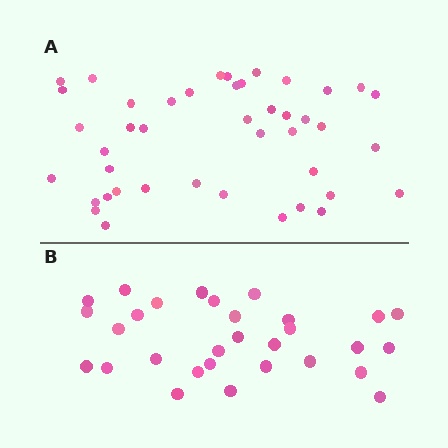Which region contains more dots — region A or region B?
Region A (the top region) has more dots.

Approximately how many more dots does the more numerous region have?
Region A has approximately 15 more dots than region B.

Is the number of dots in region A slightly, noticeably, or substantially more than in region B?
Region A has noticeably more, but not dramatically so. The ratio is roughly 1.4 to 1.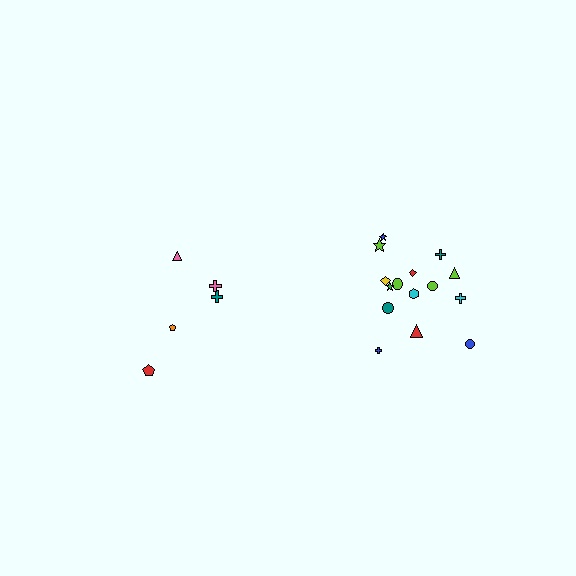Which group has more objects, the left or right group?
The right group.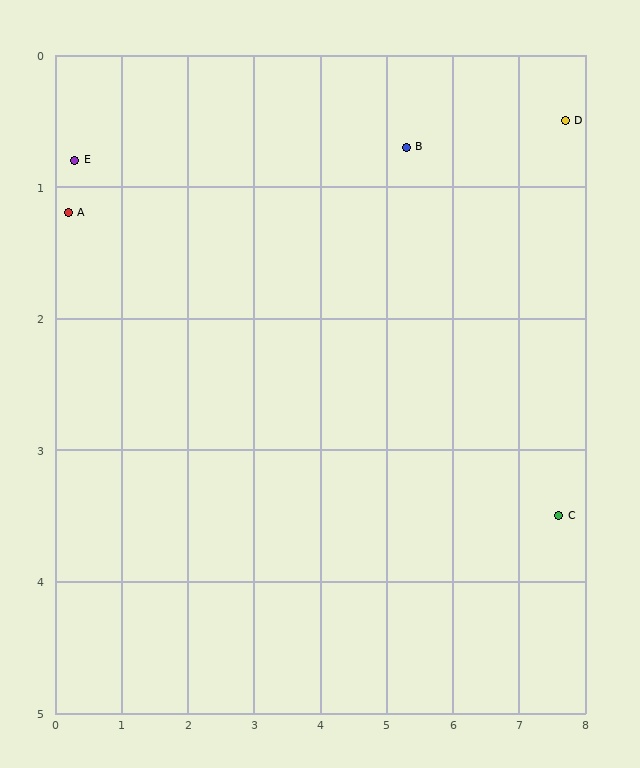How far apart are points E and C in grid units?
Points E and C are about 7.8 grid units apart.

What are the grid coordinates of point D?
Point D is at approximately (7.7, 0.5).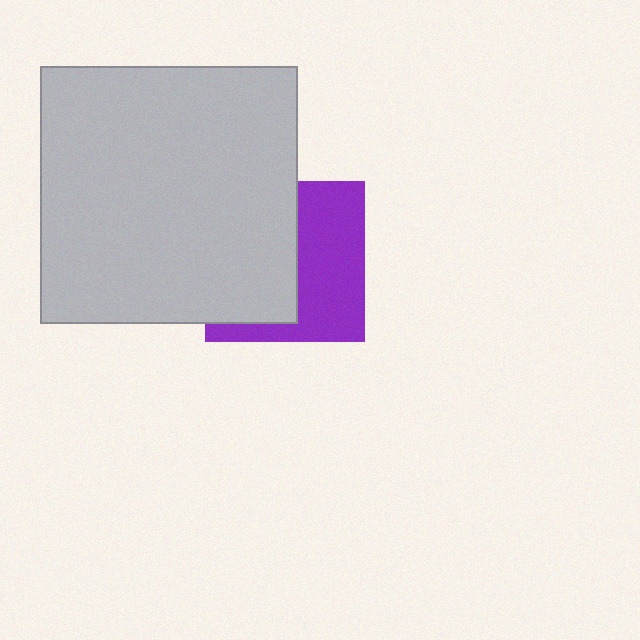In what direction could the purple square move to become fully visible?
The purple square could move right. That would shift it out from behind the light gray square entirely.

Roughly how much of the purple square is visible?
About half of it is visible (roughly 49%).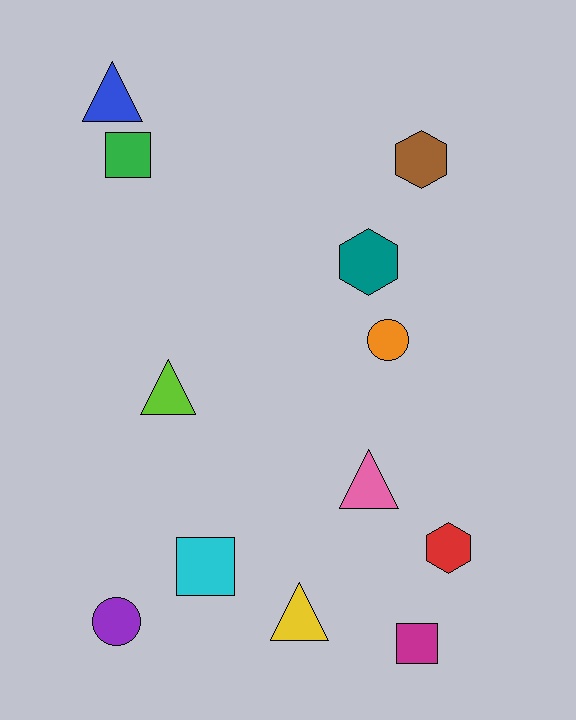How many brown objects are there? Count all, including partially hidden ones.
There is 1 brown object.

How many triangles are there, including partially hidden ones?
There are 4 triangles.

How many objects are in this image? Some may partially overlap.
There are 12 objects.